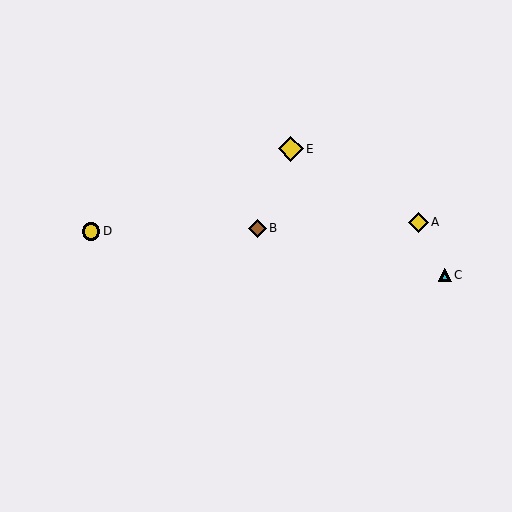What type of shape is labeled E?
Shape E is a yellow diamond.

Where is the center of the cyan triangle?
The center of the cyan triangle is at (445, 275).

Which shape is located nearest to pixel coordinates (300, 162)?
The yellow diamond (labeled E) at (291, 149) is nearest to that location.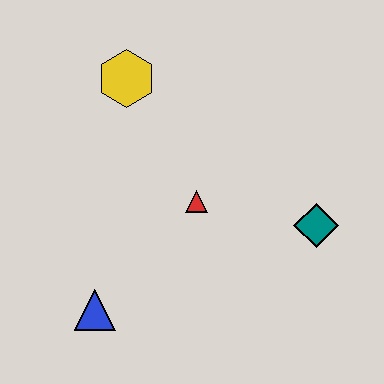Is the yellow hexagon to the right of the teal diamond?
No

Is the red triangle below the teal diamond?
No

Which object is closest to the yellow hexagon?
The red triangle is closest to the yellow hexagon.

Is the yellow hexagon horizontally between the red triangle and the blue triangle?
Yes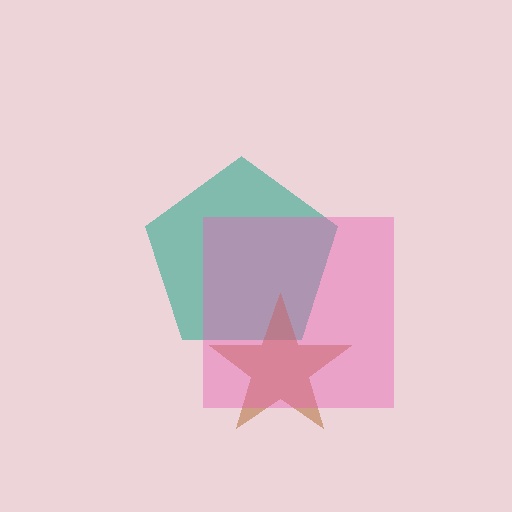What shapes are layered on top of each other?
The layered shapes are: a teal pentagon, a brown star, a pink square.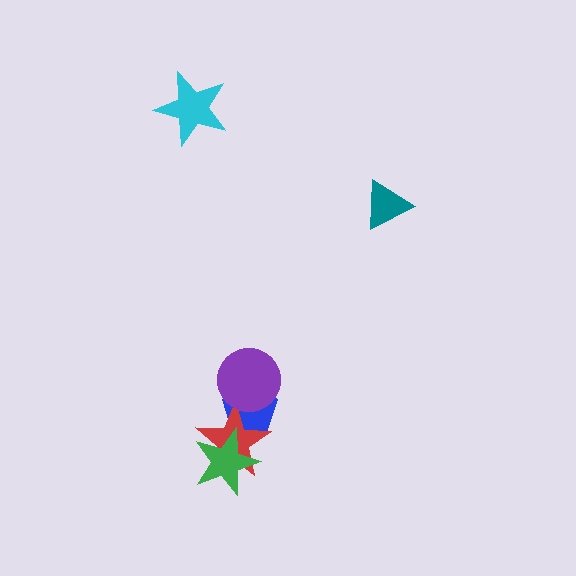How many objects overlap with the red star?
3 objects overlap with the red star.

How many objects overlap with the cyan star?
0 objects overlap with the cyan star.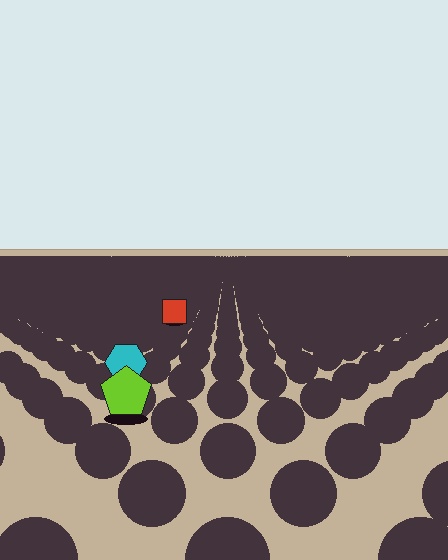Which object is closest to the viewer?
The lime pentagon is closest. The texture marks near it are larger and more spread out.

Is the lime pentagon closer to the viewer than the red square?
Yes. The lime pentagon is closer — you can tell from the texture gradient: the ground texture is coarser near it.